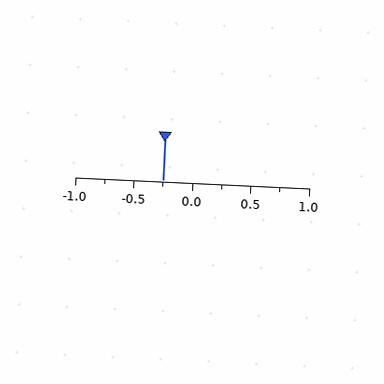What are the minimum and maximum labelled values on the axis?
The axis runs from -1.0 to 1.0.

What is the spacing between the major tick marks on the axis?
The major ticks are spaced 0.5 apart.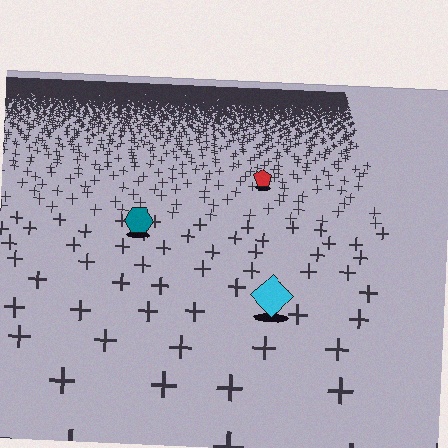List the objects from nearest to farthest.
From nearest to farthest: the cyan diamond, the teal hexagon, the red pentagon.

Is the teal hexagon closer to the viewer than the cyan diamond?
No. The cyan diamond is closer — you can tell from the texture gradient: the ground texture is coarser near it.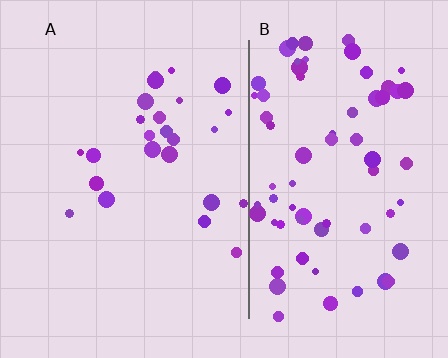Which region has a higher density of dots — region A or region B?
B (the right).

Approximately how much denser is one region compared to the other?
Approximately 3.0× — region B over region A.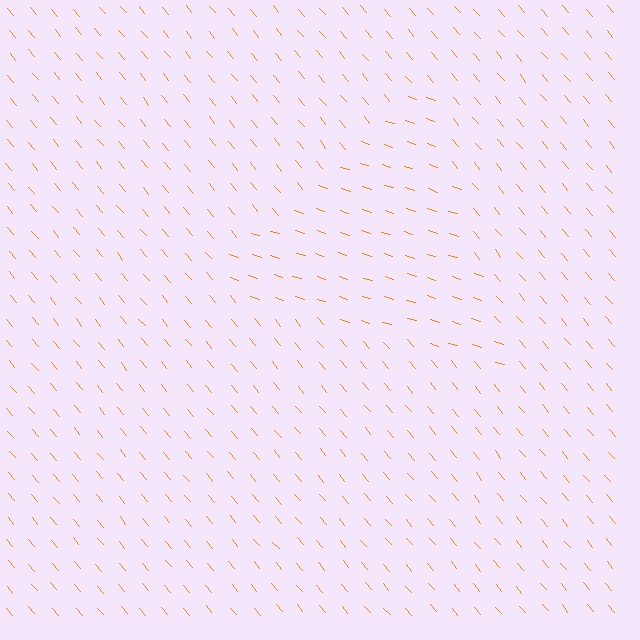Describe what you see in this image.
The image is filled with small orange line segments. A triangle region in the image has lines oriented differently from the surrounding lines, creating a visible texture boundary.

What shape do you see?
I see a triangle.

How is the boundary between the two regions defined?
The boundary is defined purely by a change in line orientation (approximately 32 degrees difference). All lines are the same color and thickness.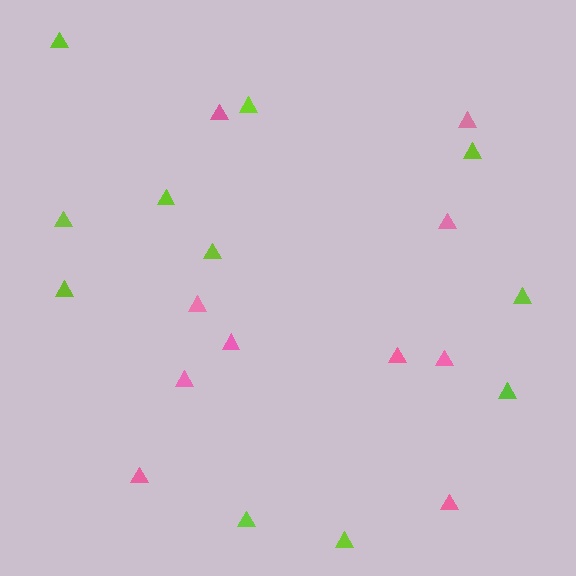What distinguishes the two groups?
There are 2 groups: one group of pink triangles (10) and one group of lime triangles (11).